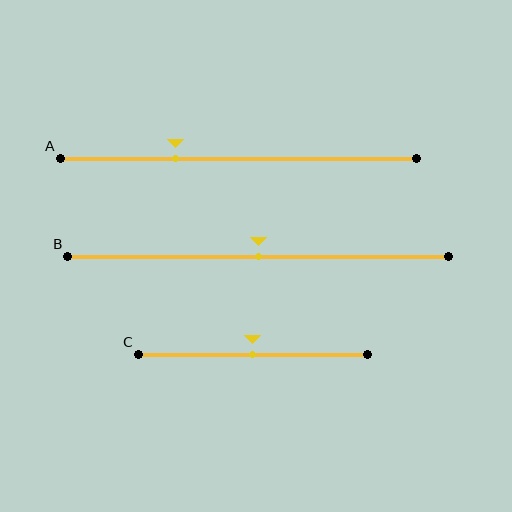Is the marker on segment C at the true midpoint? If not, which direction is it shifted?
Yes, the marker on segment C is at the true midpoint.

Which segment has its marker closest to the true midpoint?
Segment B has its marker closest to the true midpoint.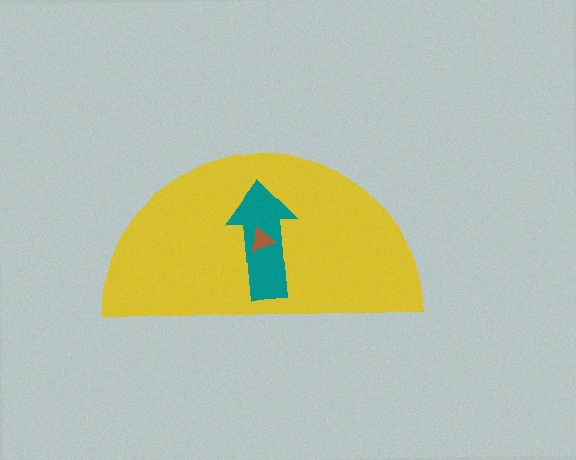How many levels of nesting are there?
3.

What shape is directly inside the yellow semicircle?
The teal arrow.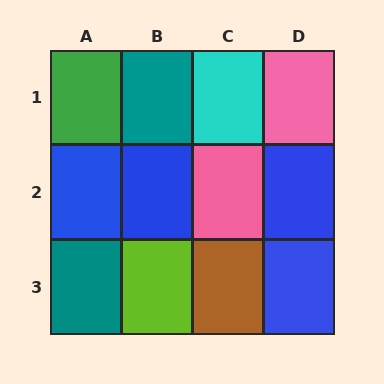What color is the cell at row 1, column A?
Green.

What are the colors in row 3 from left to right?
Teal, lime, brown, blue.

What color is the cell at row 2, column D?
Blue.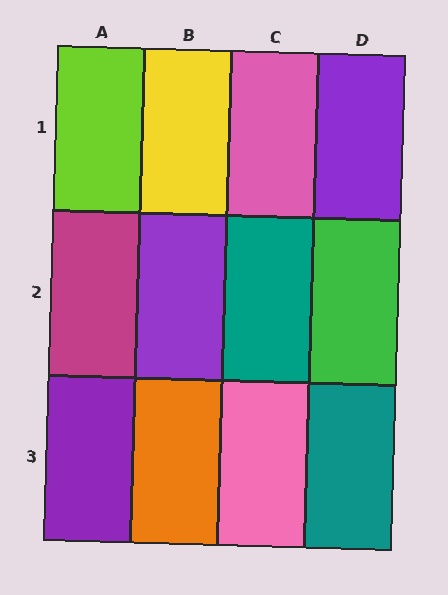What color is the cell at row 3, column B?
Orange.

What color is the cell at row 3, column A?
Purple.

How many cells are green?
1 cell is green.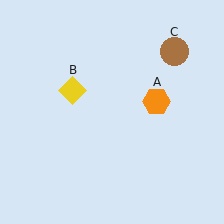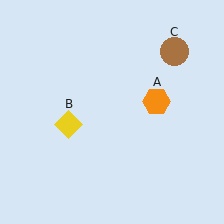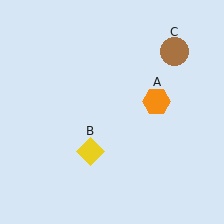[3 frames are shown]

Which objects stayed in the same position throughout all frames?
Orange hexagon (object A) and brown circle (object C) remained stationary.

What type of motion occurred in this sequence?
The yellow diamond (object B) rotated counterclockwise around the center of the scene.